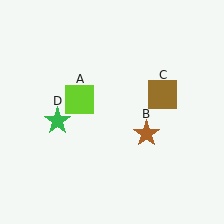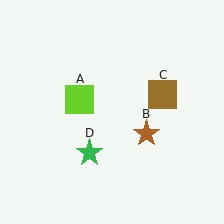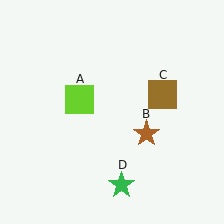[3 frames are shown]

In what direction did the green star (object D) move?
The green star (object D) moved down and to the right.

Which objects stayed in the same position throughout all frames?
Lime square (object A) and brown star (object B) and brown square (object C) remained stationary.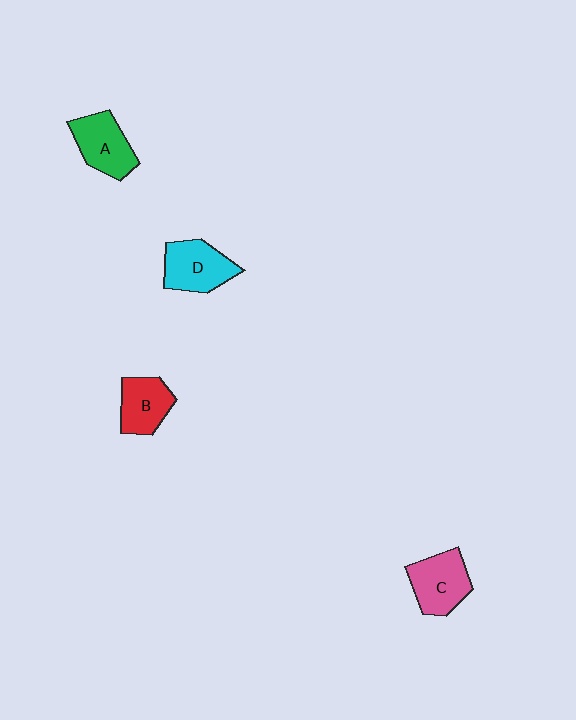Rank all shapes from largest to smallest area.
From largest to smallest: D (cyan), C (pink), A (green), B (red).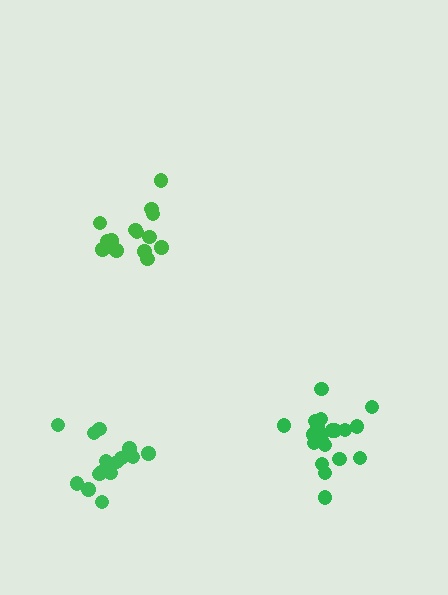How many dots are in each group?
Group 1: 15 dots, Group 2: 20 dots, Group 3: 15 dots (50 total).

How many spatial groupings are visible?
There are 3 spatial groupings.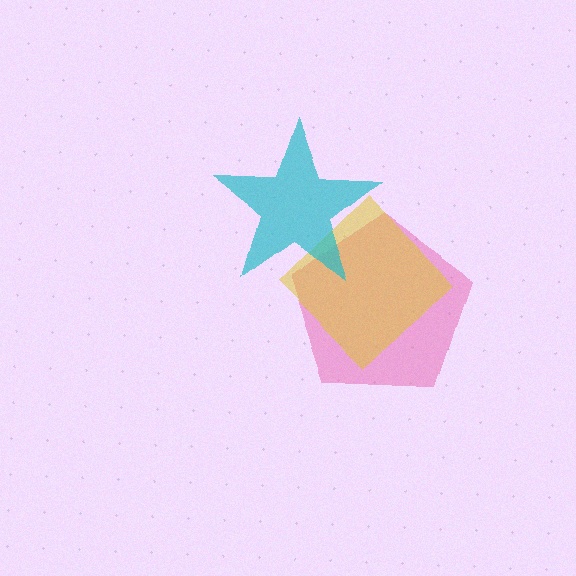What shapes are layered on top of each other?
The layered shapes are: a pink pentagon, a yellow diamond, a cyan star.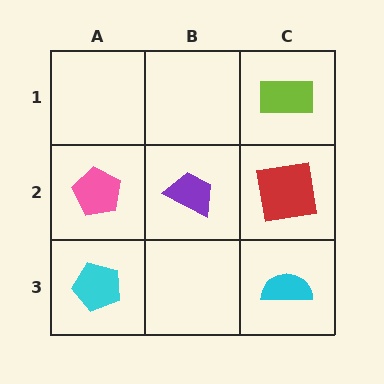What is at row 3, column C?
A cyan semicircle.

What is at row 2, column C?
A red square.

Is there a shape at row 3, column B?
No, that cell is empty.